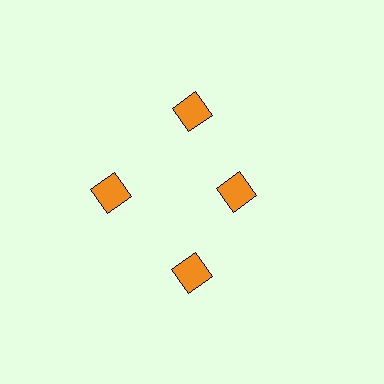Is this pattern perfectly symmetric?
No. The 4 orange diamonds are arranged in a ring, but one element near the 3 o'clock position is pulled inward toward the center, breaking the 4-fold rotational symmetry.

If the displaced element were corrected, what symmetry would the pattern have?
It would have 4-fold rotational symmetry — the pattern would map onto itself every 90 degrees.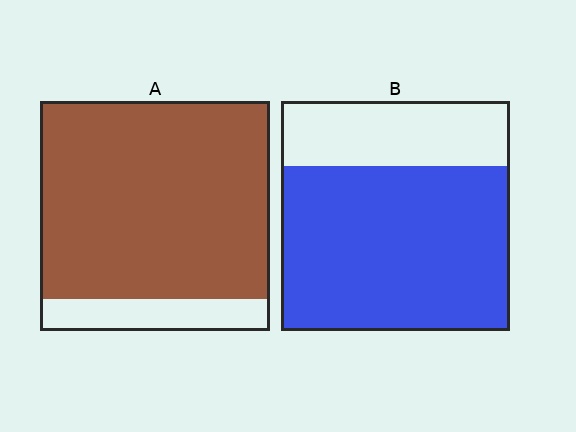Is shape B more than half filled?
Yes.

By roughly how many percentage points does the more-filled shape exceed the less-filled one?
By roughly 15 percentage points (A over B).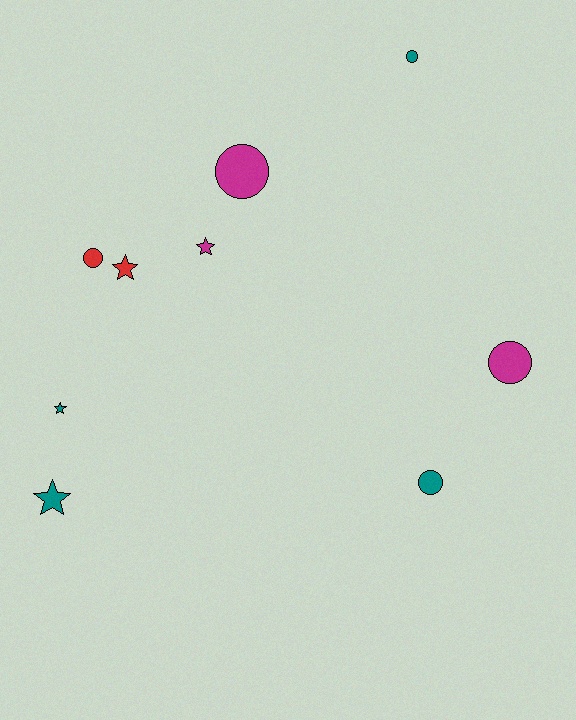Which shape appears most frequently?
Circle, with 5 objects.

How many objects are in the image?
There are 9 objects.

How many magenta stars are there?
There is 1 magenta star.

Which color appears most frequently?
Teal, with 4 objects.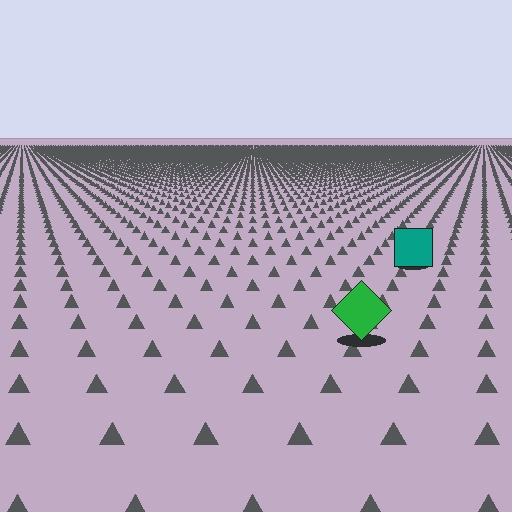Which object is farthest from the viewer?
The teal square is farthest from the viewer. It appears smaller and the ground texture around it is denser.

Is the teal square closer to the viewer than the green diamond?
No. The green diamond is closer — you can tell from the texture gradient: the ground texture is coarser near it.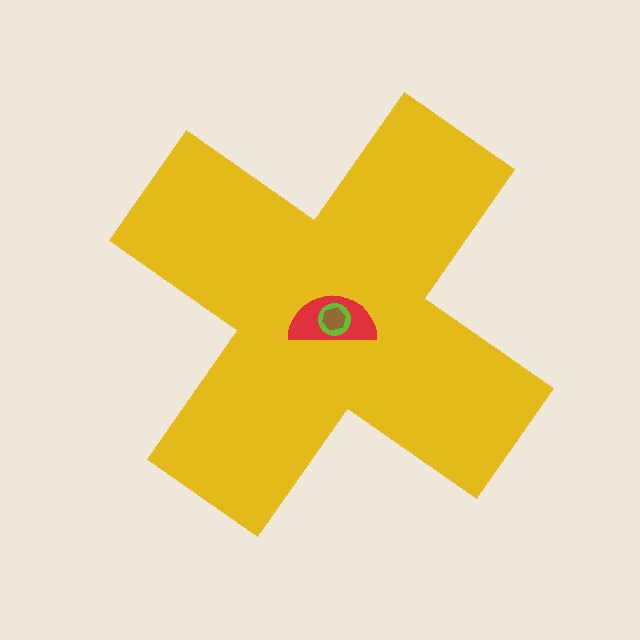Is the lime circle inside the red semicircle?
Yes.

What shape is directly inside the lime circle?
The brown hexagon.